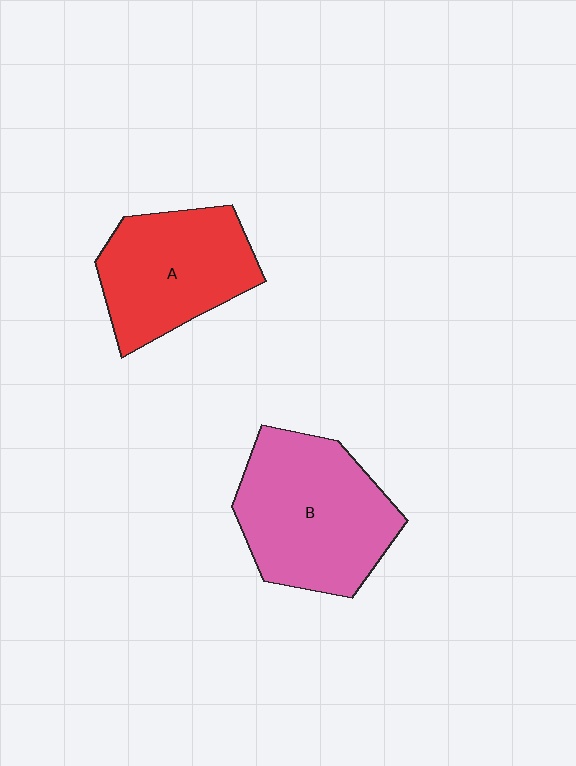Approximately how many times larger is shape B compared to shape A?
Approximately 1.2 times.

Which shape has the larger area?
Shape B (pink).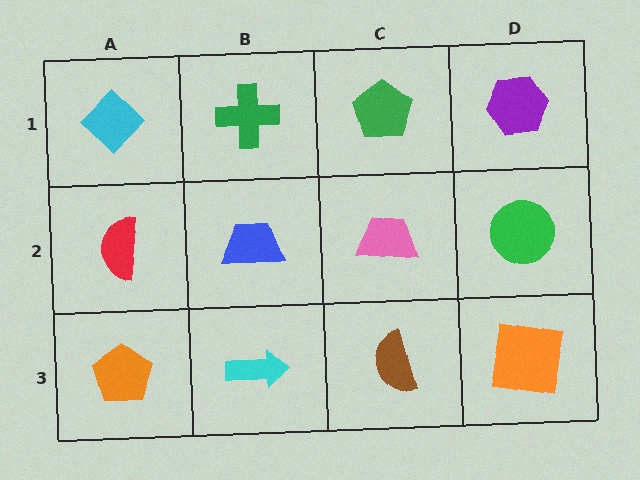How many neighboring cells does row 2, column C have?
4.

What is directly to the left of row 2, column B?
A red semicircle.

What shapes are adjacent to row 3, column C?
A pink trapezoid (row 2, column C), a cyan arrow (row 3, column B), an orange square (row 3, column D).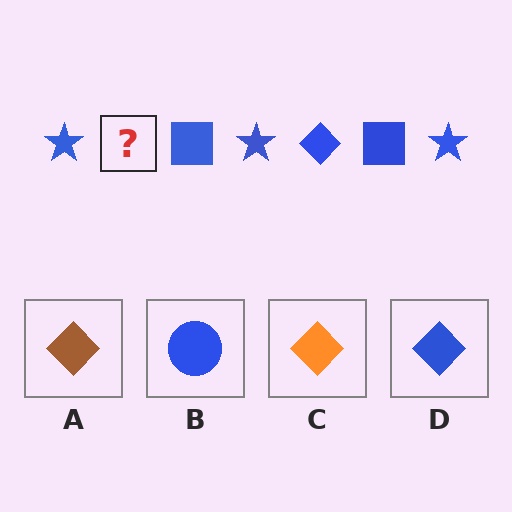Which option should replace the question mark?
Option D.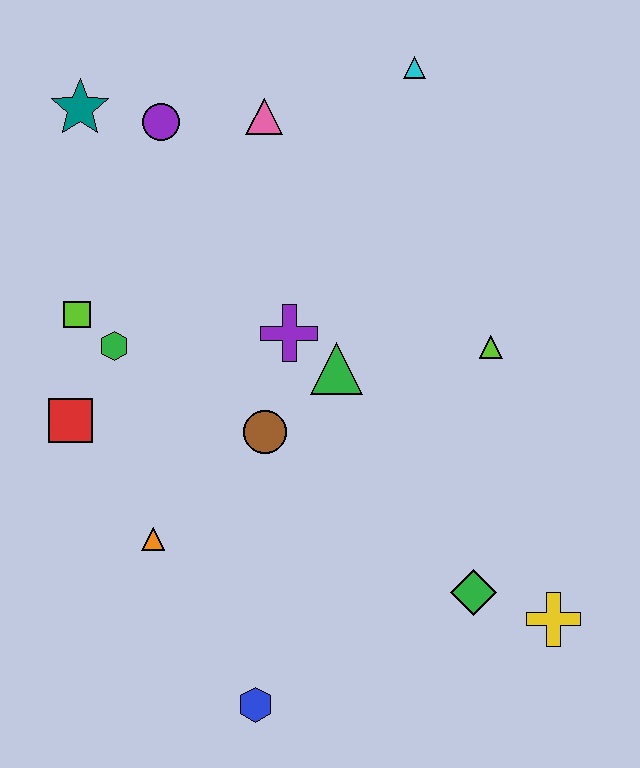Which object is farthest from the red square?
The yellow cross is farthest from the red square.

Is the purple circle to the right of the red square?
Yes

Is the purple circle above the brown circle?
Yes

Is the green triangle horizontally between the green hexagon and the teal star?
No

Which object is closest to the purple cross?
The green triangle is closest to the purple cross.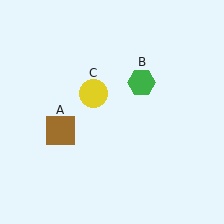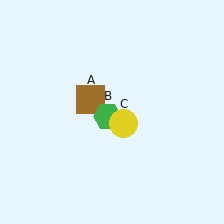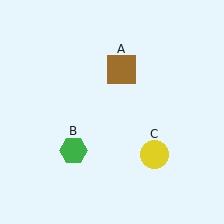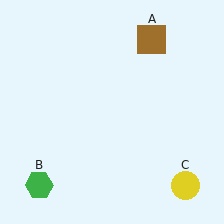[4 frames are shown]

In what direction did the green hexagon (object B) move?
The green hexagon (object B) moved down and to the left.